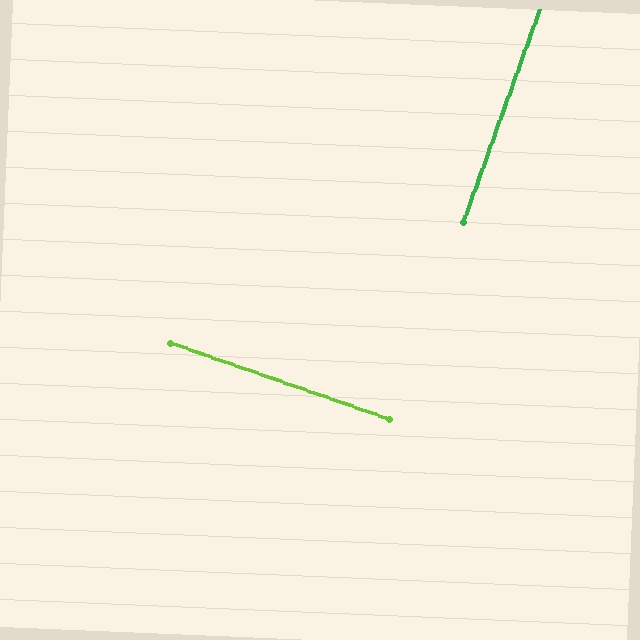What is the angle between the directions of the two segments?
Approximately 89 degrees.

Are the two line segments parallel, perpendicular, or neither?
Perpendicular — they meet at approximately 89°.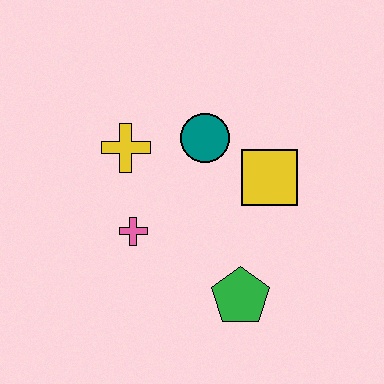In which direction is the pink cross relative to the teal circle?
The pink cross is below the teal circle.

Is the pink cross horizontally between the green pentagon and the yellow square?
No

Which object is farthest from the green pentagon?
The yellow cross is farthest from the green pentagon.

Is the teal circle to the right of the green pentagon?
No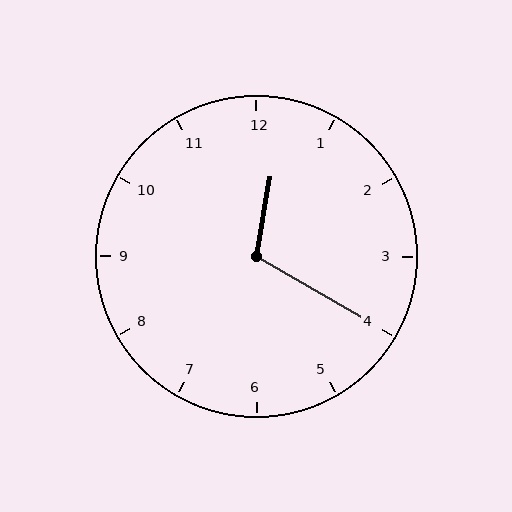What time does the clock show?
12:20.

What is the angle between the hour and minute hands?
Approximately 110 degrees.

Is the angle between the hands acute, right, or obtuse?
It is obtuse.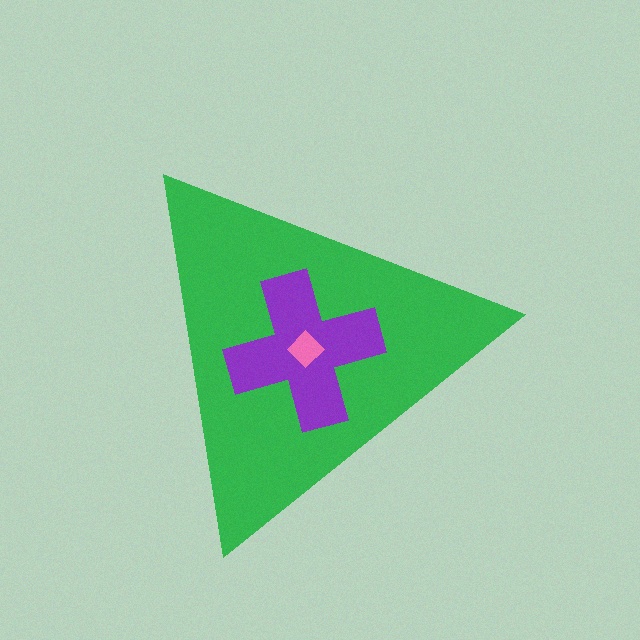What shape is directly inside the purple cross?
The pink diamond.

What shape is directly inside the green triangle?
The purple cross.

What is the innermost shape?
The pink diamond.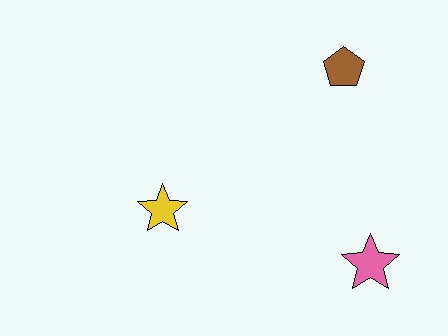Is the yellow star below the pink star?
No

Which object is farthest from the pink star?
The yellow star is farthest from the pink star.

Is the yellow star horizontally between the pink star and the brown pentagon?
No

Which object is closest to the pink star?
The brown pentagon is closest to the pink star.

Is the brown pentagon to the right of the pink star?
No